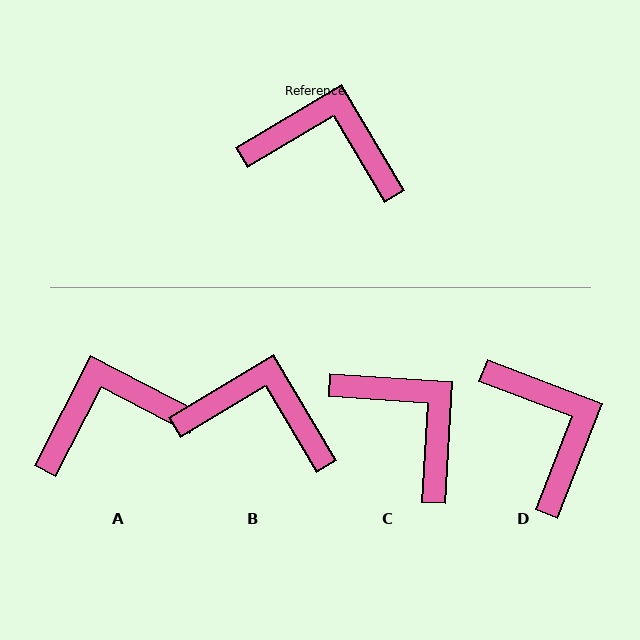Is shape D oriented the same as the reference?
No, it is off by about 52 degrees.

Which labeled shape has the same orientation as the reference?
B.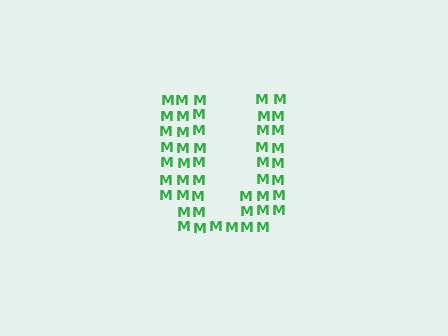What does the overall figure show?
The overall figure shows the letter U.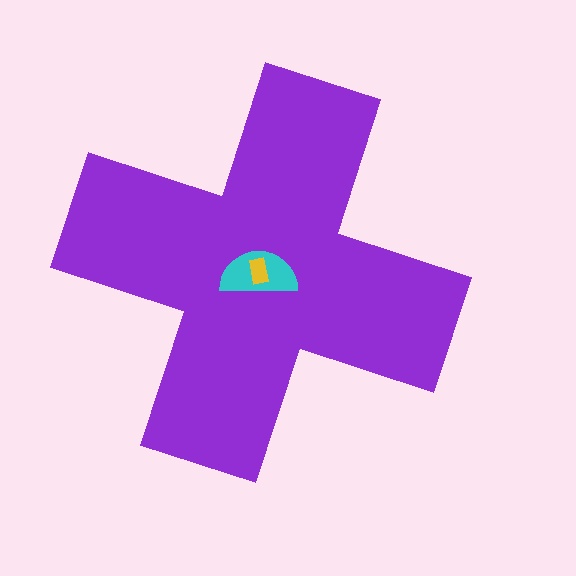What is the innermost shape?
The yellow rectangle.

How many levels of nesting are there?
3.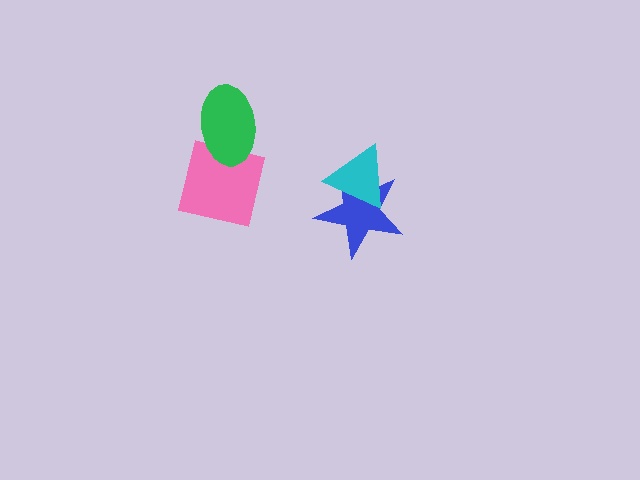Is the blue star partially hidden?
Yes, it is partially covered by another shape.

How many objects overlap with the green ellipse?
1 object overlaps with the green ellipse.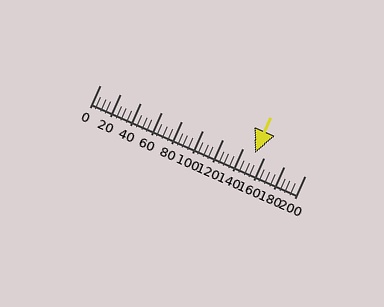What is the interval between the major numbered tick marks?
The major tick marks are spaced 20 units apart.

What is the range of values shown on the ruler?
The ruler shows values from 0 to 200.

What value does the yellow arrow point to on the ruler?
The yellow arrow points to approximately 151.